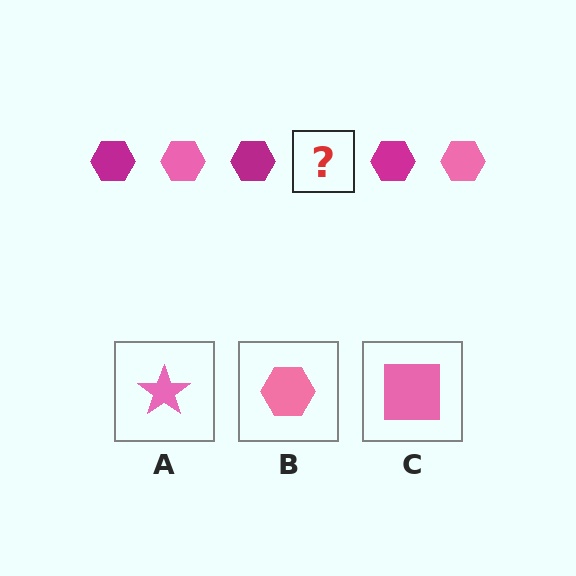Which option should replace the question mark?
Option B.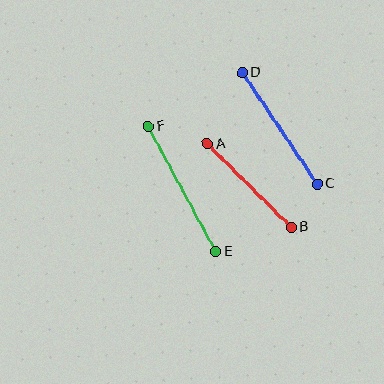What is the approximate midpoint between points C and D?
The midpoint is at approximately (280, 128) pixels.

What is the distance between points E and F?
The distance is approximately 142 pixels.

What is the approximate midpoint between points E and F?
The midpoint is at approximately (182, 189) pixels.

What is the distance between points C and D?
The distance is approximately 134 pixels.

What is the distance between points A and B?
The distance is approximately 119 pixels.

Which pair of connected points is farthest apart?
Points E and F are farthest apart.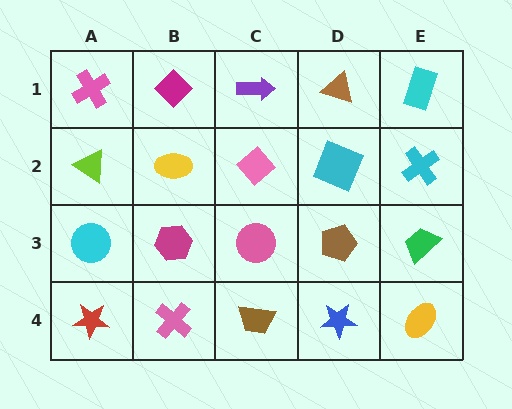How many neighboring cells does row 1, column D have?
3.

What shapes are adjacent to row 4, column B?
A magenta hexagon (row 3, column B), a red star (row 4, column A), a brown trapezoid (row 4, column C).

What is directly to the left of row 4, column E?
A blue star.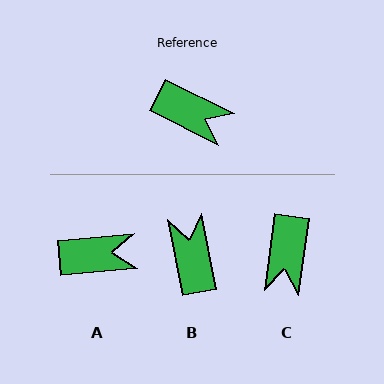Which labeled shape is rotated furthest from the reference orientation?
B, about 127 degrees away.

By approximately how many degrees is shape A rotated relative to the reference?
Approximately 32 degrees counter-clockwise.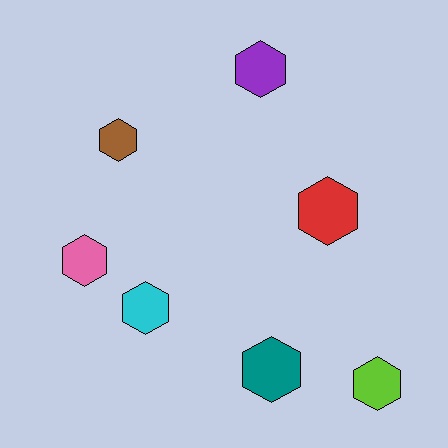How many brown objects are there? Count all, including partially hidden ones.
There is 1 brown object.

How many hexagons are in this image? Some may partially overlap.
There are 7 hexagons.